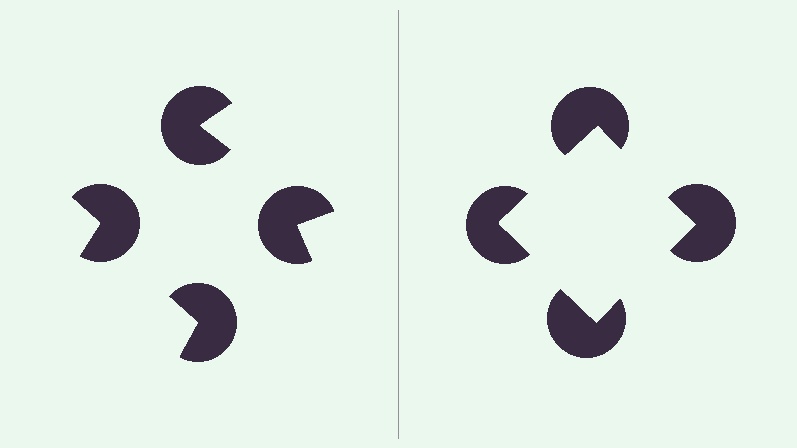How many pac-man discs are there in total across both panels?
8 — 4 on each side.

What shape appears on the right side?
An illusory square.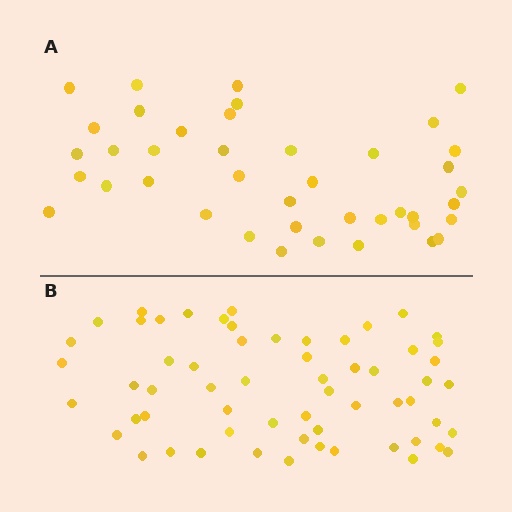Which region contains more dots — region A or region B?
Region B (the bottom region) has more dots.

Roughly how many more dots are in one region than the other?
Region B has approximately 20 more dots than region A.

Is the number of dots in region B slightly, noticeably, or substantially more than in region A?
Region B has substantially more. The ratio is roughly 1.5 to 1.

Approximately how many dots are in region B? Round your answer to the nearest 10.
About 60 dots.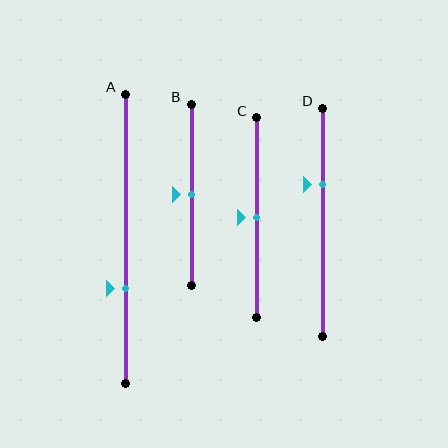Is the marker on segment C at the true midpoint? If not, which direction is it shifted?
Yes, the marker on segment C is at the true midpoint.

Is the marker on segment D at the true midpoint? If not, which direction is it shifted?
No, the marker on segment D is shifted upward by about 17% of the segment length.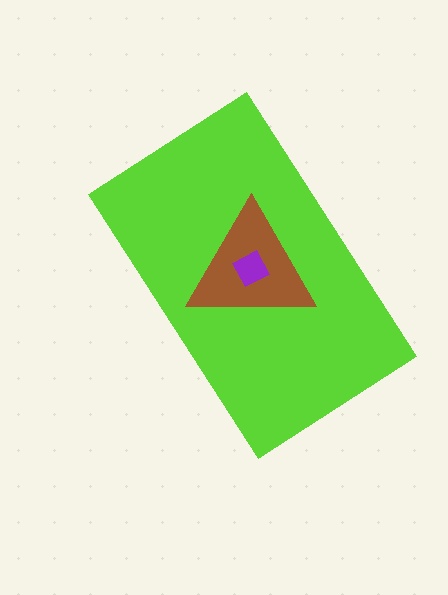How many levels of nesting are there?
3.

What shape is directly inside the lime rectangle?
The brown triangle.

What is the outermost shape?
The lime rectangle.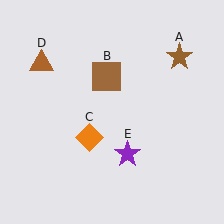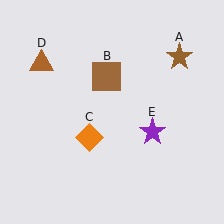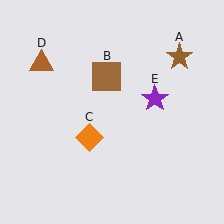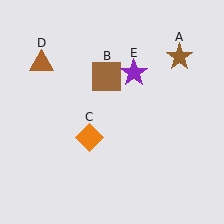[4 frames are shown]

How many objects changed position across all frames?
1 object changed position: purple star (object E).